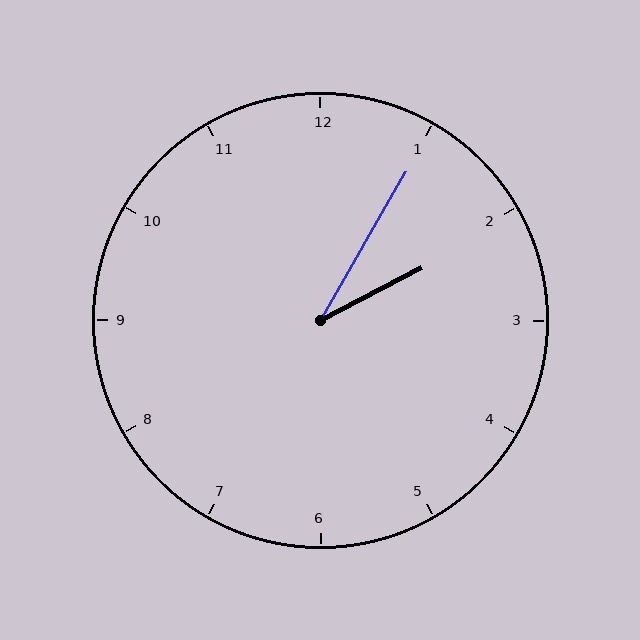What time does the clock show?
2:05.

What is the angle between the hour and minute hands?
Approximately 32 degrees.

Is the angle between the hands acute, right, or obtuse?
It is acute.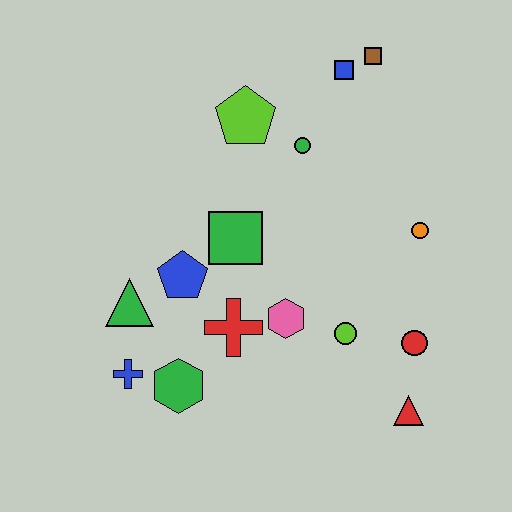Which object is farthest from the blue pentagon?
The brown square is farthest from the blue pentagon.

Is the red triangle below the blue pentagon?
Yes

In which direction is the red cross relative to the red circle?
The red cross is to the left of the red circle.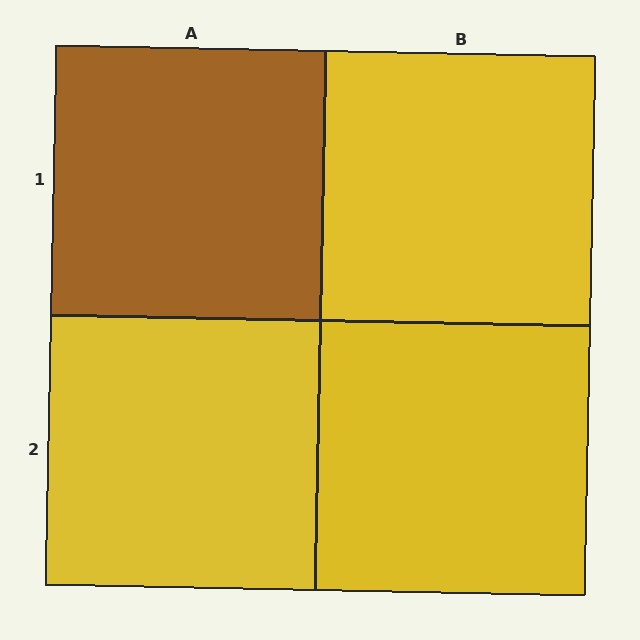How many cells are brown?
1 cell is brown.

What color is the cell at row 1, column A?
Brown.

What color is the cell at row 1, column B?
Yellow.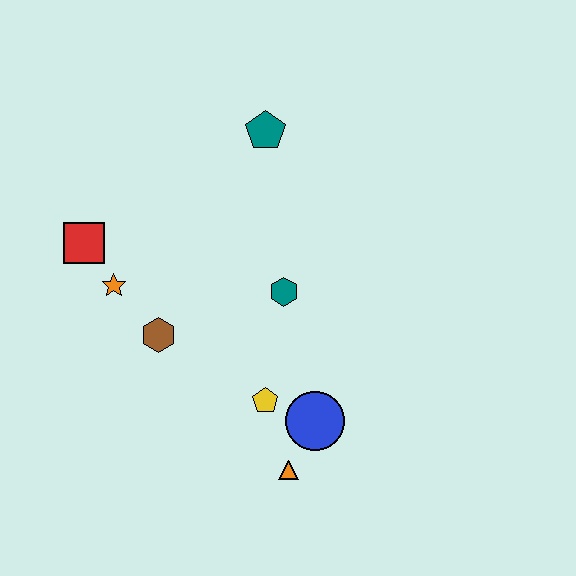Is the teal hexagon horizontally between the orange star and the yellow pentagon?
No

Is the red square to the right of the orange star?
No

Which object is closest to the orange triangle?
The blue circle is closest to the orange triangle.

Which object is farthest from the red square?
The orange triangle is farthest from the red square.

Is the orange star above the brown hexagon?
Yes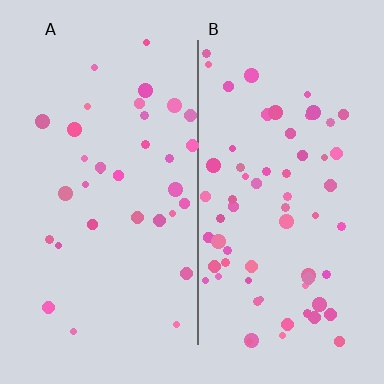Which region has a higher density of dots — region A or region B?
B (the right).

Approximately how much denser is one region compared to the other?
Approximately 2.0× — region B over region A.